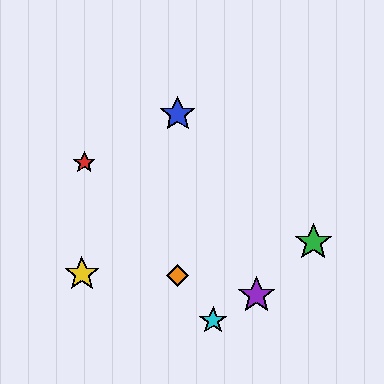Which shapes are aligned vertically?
The blue star, the orange diamond are aligned vertically.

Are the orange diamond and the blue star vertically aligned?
Yes, both are at x≈178.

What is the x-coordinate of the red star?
The red star is at x≈84.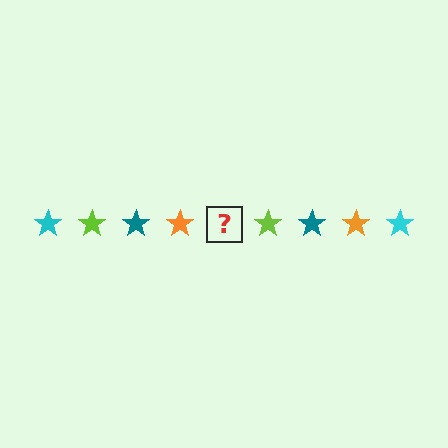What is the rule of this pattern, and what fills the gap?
The rule is that the pattern cycles through cyan, lime, teal, orange stars. The gap should be filled with a cyan star.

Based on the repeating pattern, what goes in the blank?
The blank should be a cyan star.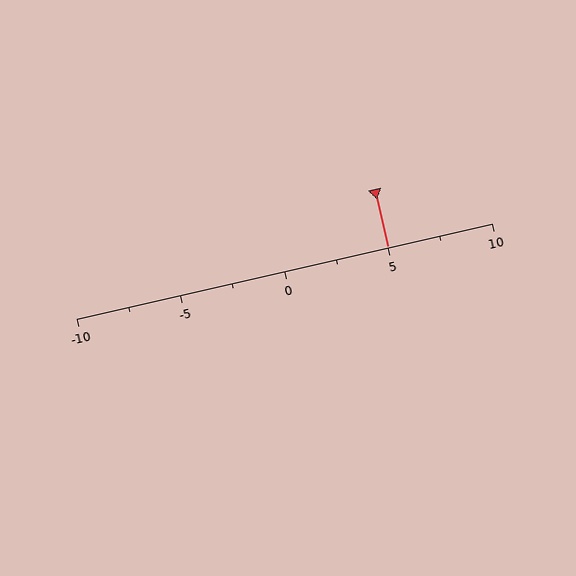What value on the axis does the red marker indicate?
The marker indicates approximately 5.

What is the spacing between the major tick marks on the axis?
The major ticks are spaced 5 apart.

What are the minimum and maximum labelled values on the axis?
The axis runs from -10 to 10.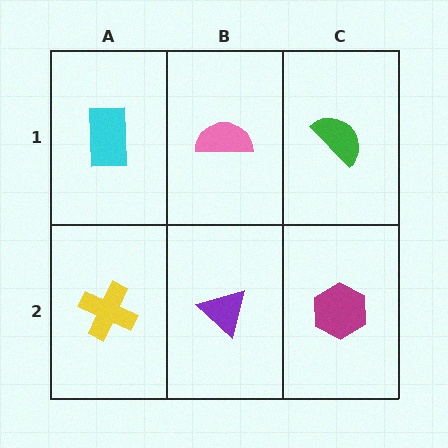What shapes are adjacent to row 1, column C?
A magenta hexagon (row 2, column C), a pink semicircle (row 1, column B).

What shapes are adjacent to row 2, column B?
A pink semicircle (row 1, column B), a yellow cross (row 2, column A), a magenta hexagon (row 2, column C).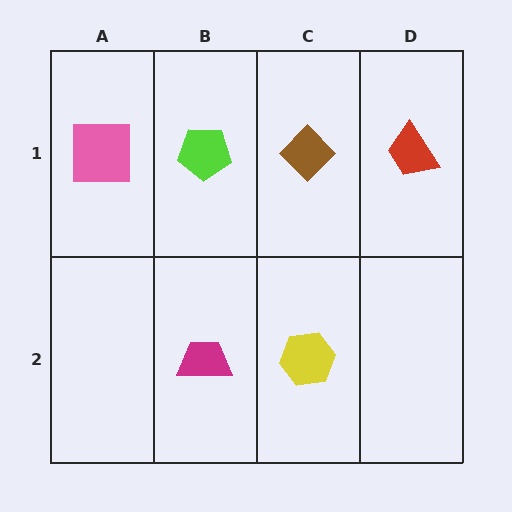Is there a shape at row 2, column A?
No, that cell is empty.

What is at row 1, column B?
A lime pentagon.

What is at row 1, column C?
A brown diamond.